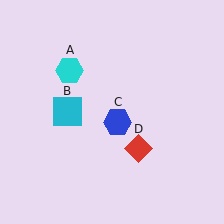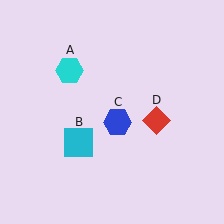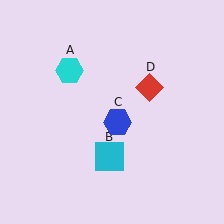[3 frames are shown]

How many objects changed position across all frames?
2 objects changed position: cyan square (object B), red diamond (object D).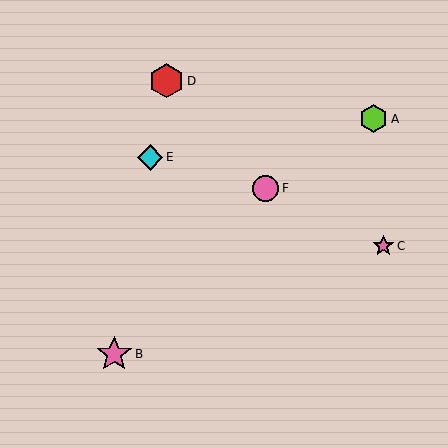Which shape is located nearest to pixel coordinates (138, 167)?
The cyan diamond (labeled E) at (150, 157) is nearest to that location.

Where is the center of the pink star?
The center of the pink star is at (114, 354).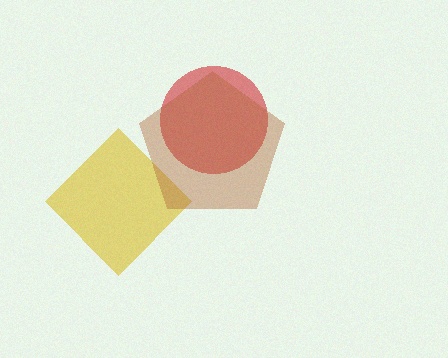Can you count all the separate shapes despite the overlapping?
Yes, there are 3 separate shapes.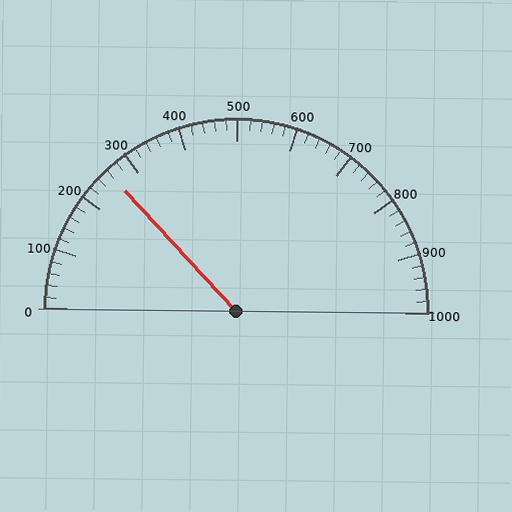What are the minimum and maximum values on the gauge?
The gauge ranges from 0 to 1000.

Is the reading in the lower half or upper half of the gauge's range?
The reading is in the lower half of the range (0 to 1000).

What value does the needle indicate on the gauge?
The needle indicates approximately 260.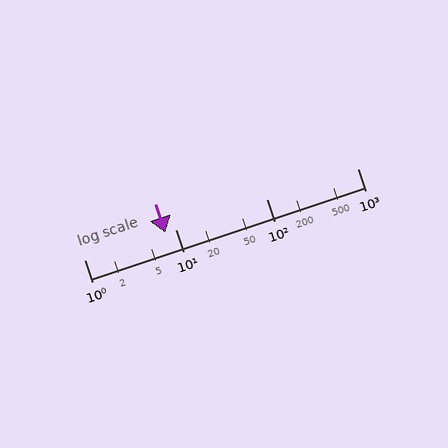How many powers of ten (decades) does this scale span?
The scale spans 3 decades, from 1 to 1000.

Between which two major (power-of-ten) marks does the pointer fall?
The pointer is between 1 and 10.